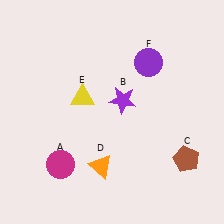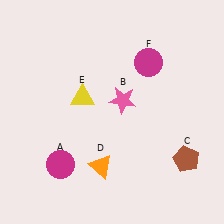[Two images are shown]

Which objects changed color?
B changed from purple to pink. F changed from purple to magenta.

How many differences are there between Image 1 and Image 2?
There are 2 differences between the two images.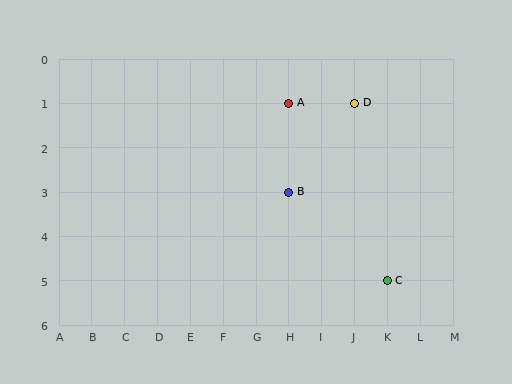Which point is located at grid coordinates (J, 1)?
Point D is at (J, 1).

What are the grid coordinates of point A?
Point A is at grid coordinates (H, 1).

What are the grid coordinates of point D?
Point D is at grid coordinates (J, 1).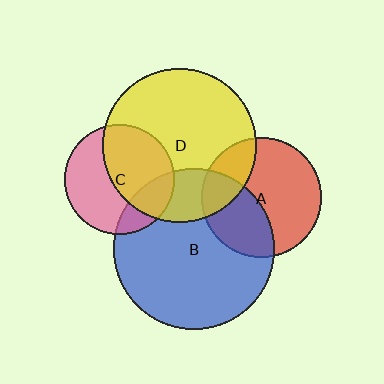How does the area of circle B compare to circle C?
Approximately 2.1 times.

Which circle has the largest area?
Circle B (blue).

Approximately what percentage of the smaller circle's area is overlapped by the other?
Approximately 25%.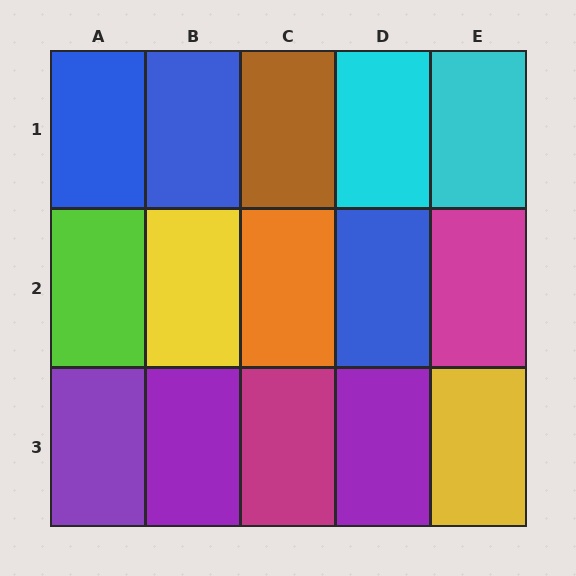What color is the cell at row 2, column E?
Magenta.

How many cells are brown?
1 cell is brown.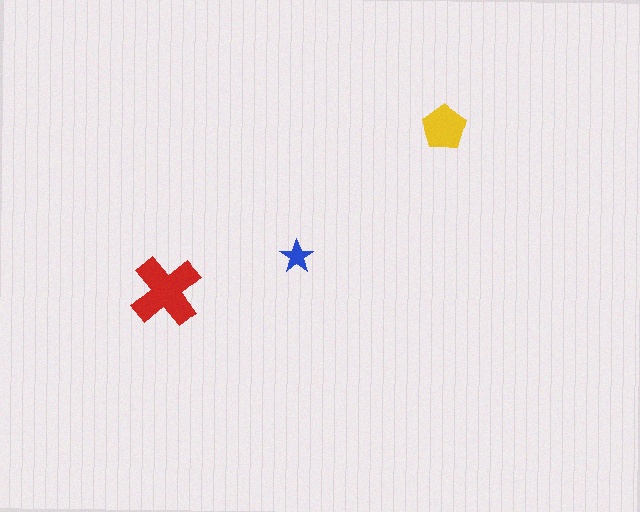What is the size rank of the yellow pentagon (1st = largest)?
2nd.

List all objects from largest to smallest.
The red cross, the yellow pentagon, the blue star.